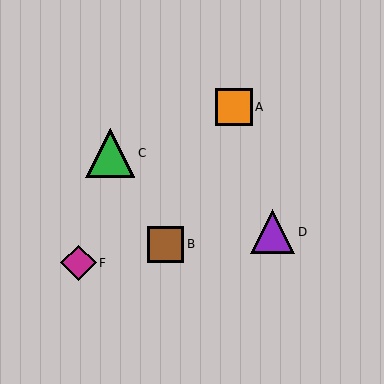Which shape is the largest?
The green triangle (labeled C) is the largest.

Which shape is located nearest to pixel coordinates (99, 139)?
The green triangle (labeled C) at (110, 153) is nearest to that location.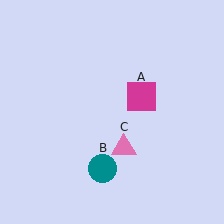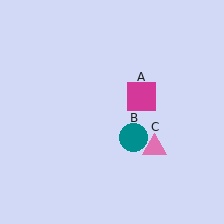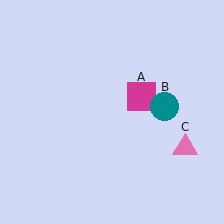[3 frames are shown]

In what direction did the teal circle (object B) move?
The teal circle (object B) moved up and to the right.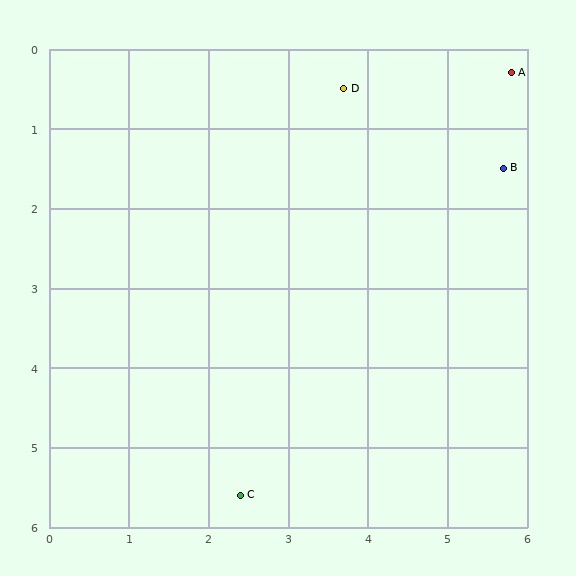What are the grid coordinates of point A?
Point A is at approximately (5.8, 0.3).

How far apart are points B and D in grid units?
Points B and D are about 2.2 grid units apart.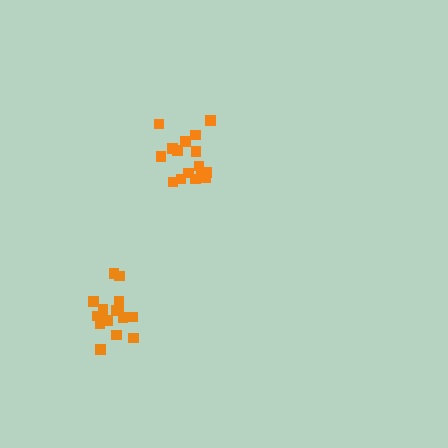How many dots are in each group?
Group 1: 17 dots, Group 2: 16 dots (33 total).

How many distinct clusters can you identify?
There are 2 distinct clusters.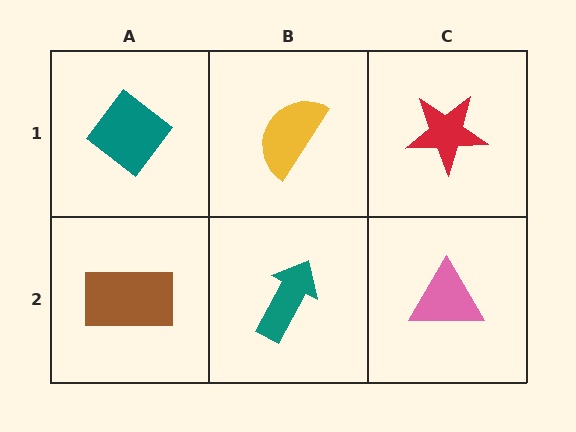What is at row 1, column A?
A teal diamond.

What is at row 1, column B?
A yellow semicircle.